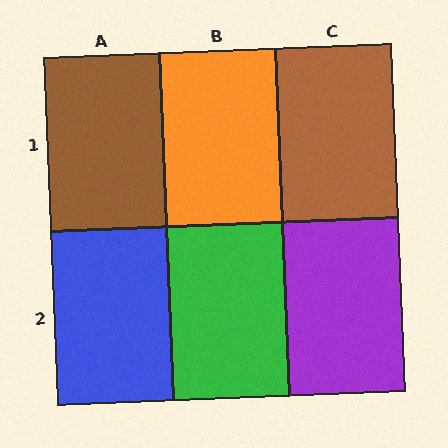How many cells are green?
1 cell is green.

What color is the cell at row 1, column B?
Orange.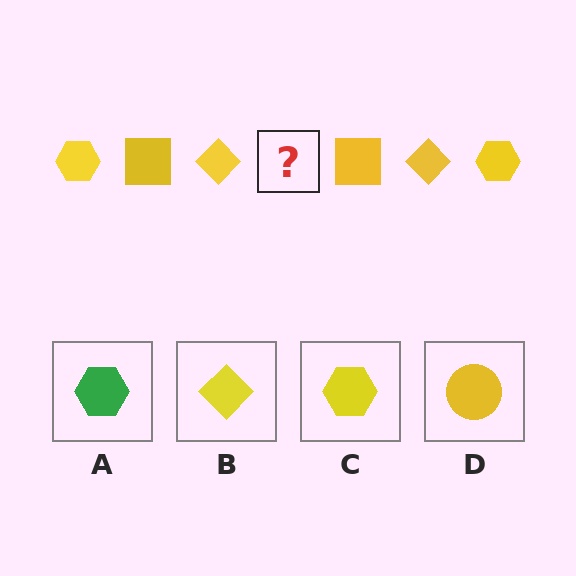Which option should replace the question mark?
Option C.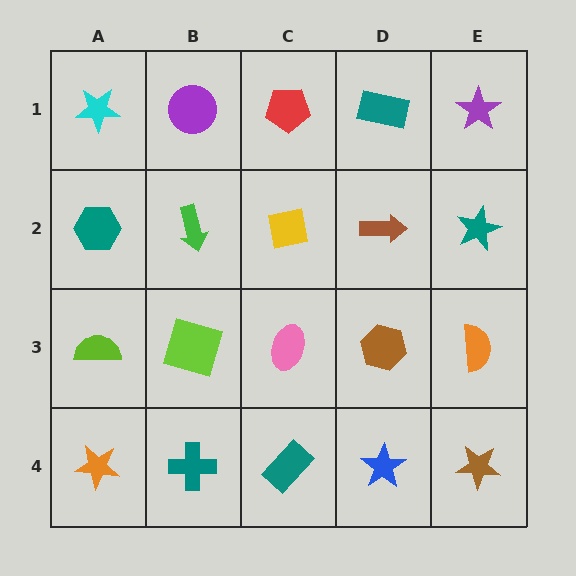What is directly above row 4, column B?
A lime square.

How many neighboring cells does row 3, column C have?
4.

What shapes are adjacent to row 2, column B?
A purple circle (row 1, column B), a lime square (row 3, column B), a teal hexagon (row 2, column A), a yellow square (row 2, column C).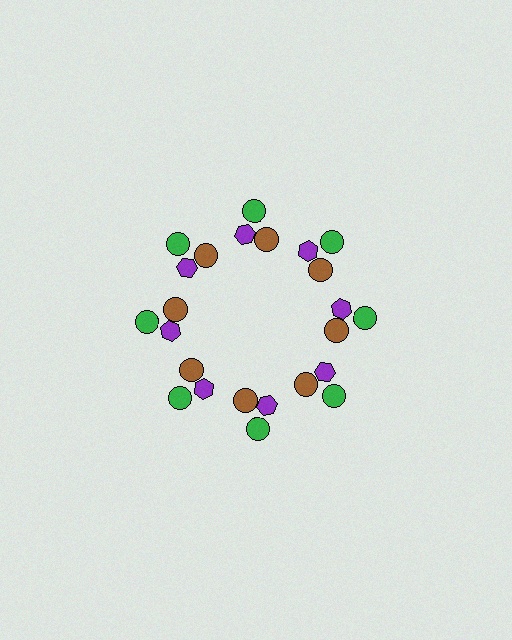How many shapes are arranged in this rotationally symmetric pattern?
There are 24 shapes, arranged in 8 groups of 3.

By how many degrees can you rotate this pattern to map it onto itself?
The pattern maps onto itself every 45 degrees of rotation.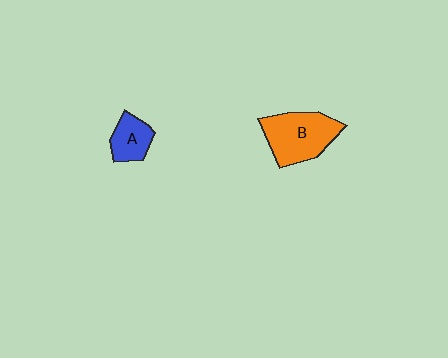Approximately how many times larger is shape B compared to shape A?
Approximately 2.0 times.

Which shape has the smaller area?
Shape A (blue).